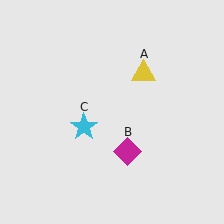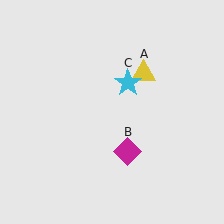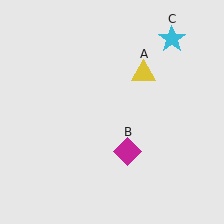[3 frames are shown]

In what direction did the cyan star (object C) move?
The cyan star (object C) moved up and to the right.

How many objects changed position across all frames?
1 object changed position: cyan star (object C).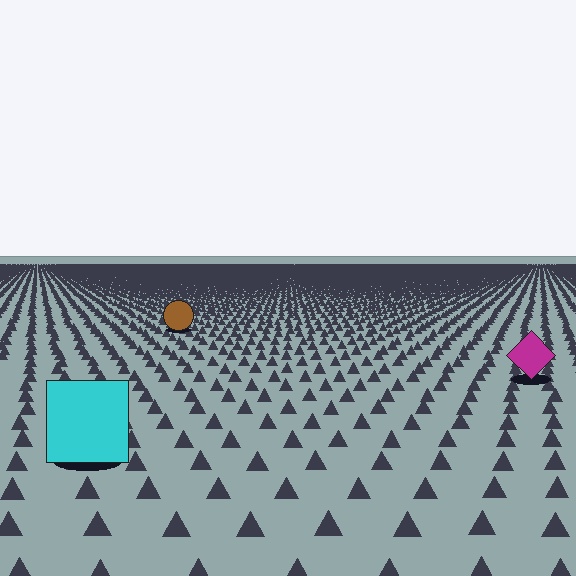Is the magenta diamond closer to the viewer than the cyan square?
No. The cyan square is closer — you can tell from the texture gradient: the ground texture is coarser near it.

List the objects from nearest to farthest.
From nearest to farthest: the cyan square, the magenta diamond, the brown circle.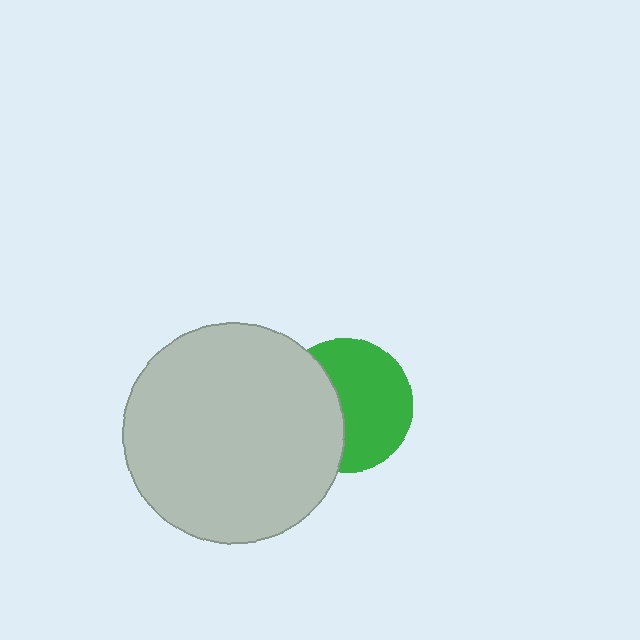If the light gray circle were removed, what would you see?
You would see the complete green circle.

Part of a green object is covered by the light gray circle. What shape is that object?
It is a circle.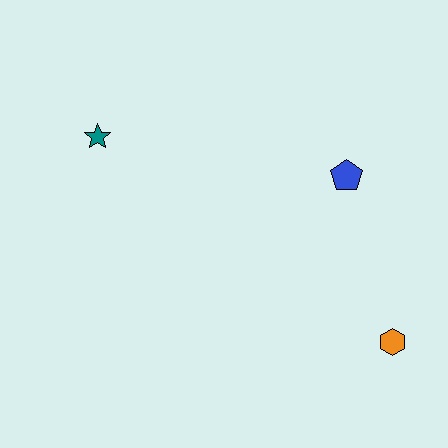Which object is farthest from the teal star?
The orange hexagon is farthest from the teal star.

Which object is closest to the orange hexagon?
The blue pentagon is closest to the orange hexagon.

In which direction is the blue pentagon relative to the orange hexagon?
The blue pentagon is above the orange hexagon.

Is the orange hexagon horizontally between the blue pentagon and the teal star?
No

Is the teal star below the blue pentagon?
No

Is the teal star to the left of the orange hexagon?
Yes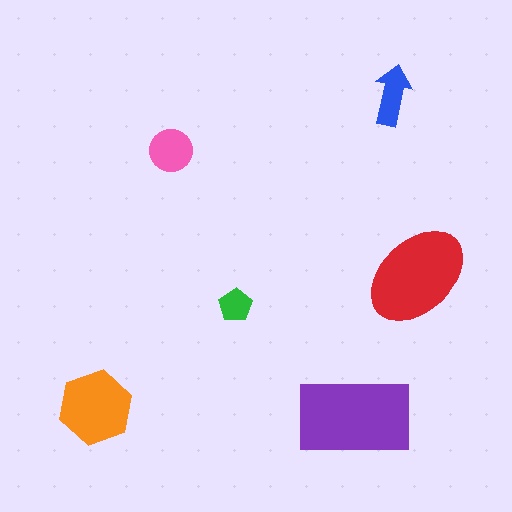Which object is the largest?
The purple rectangle.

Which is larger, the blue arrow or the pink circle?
The pink circle.